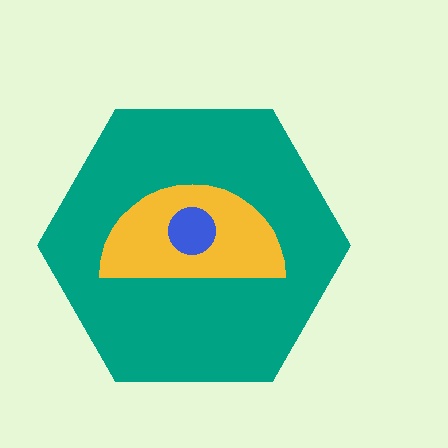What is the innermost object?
The blue circle.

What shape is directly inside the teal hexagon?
The yellow semicircle.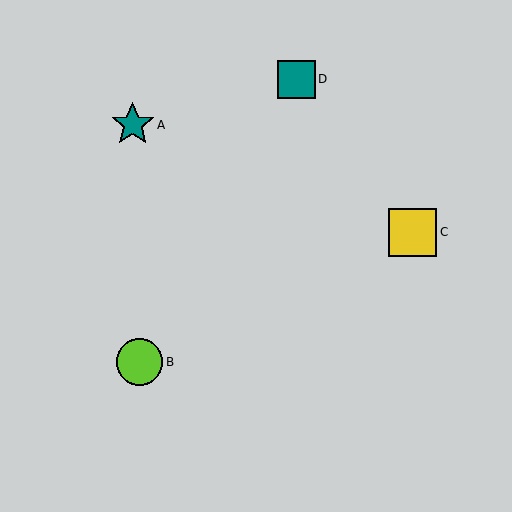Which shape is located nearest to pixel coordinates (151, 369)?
The lime circle (labeled B) at (139, 362) is nearest to that location.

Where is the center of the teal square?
The center of the teal square is at (296, 79).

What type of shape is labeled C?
Shape C is a yellow square.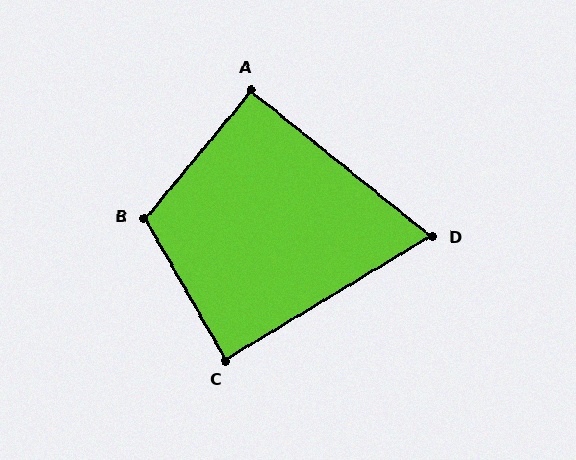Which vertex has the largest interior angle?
B, at approximately 110 degrees.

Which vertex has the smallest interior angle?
D, at approximately 70 degrees.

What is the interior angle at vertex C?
Approximately 89 degrees (approximately right).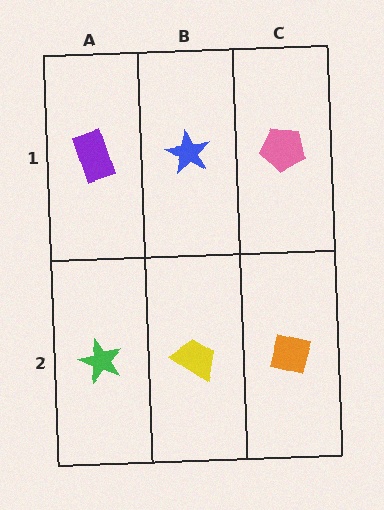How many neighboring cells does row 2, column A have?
2.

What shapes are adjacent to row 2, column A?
A purple rectangle (row 1, column A), a yellow trapezoid (row 2, column B).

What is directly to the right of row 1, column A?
A blue star.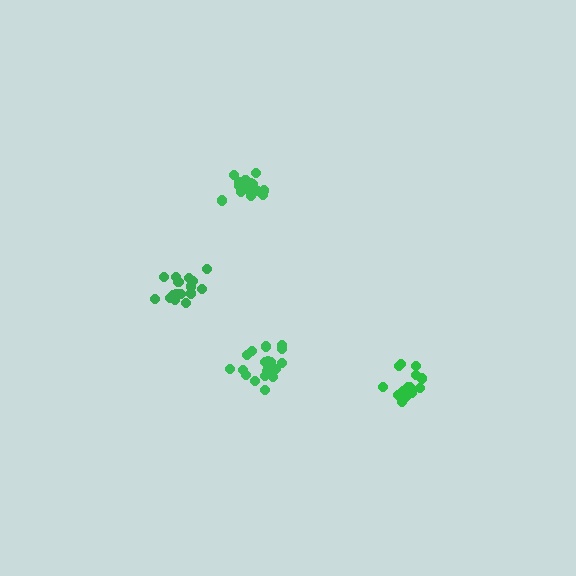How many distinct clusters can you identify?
There are 4 distinct clusters.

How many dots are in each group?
Group 1: 16 dots, Group 2: 18 dots, Group 3: 17 dots, Group 4: 21 dots (72 total).